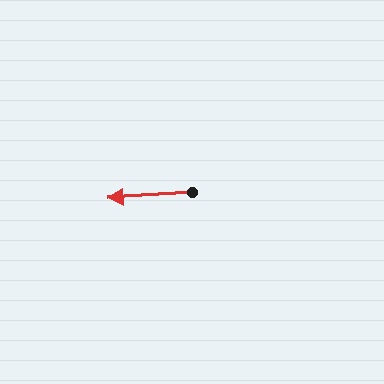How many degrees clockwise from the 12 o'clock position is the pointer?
Approximately 266 degrees.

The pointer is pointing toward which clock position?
Roughly 9 o'clock.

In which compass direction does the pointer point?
West.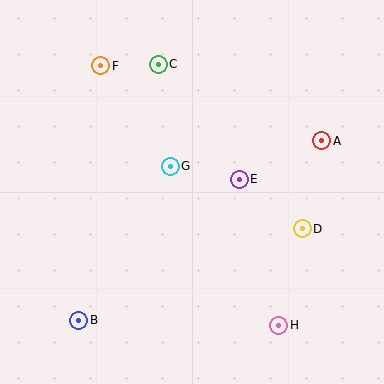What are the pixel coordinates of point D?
Point D is at (302, 229).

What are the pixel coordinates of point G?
Point G is at (170, 166).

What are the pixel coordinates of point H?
Point H is at (279, 325).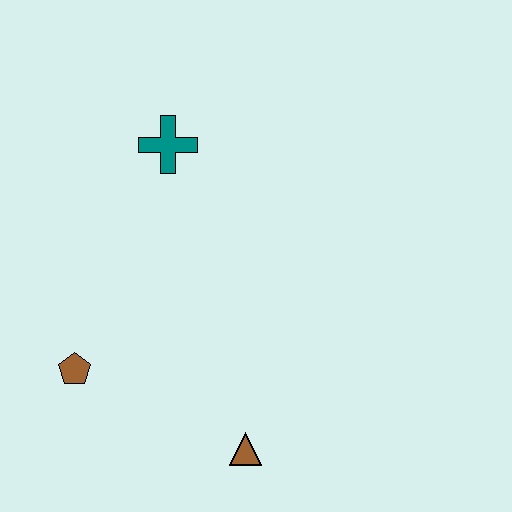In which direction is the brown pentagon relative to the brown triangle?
The brown pentagon is to the left of the brown triangle.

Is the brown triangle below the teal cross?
Yes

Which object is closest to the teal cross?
The brown pentagon is closest to the teal cross.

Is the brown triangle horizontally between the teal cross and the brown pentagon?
No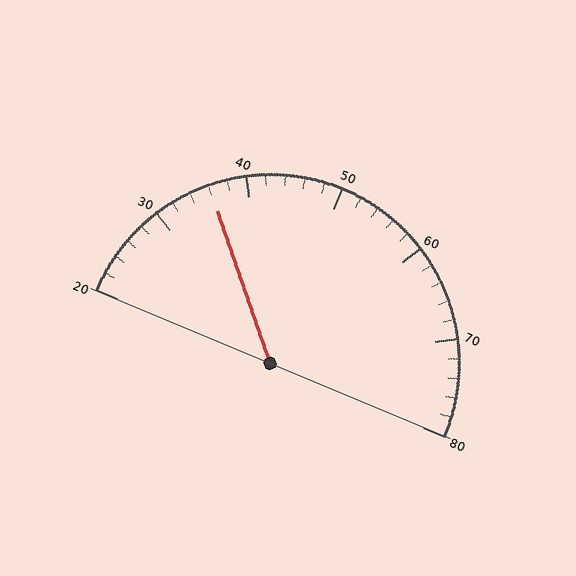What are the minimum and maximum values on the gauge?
The gauge ranges from 20 to 80.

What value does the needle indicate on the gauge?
The needle indicates approximately 36.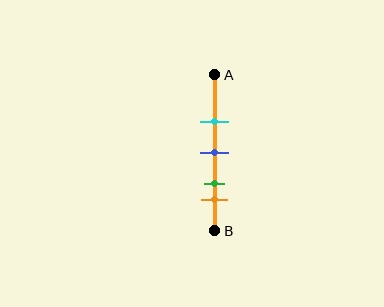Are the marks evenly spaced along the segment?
No, the marks are not evenly spaced.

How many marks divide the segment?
There are 4 marks dividing the segment.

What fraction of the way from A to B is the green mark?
The green mark is approximately 70% (0.7) of the way from A to B.